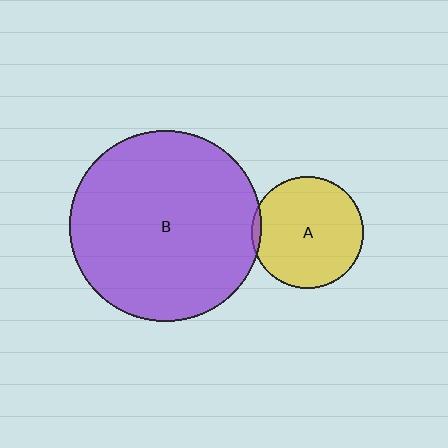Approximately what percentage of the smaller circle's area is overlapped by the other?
Approximately 5%.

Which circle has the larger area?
Circle B (purple).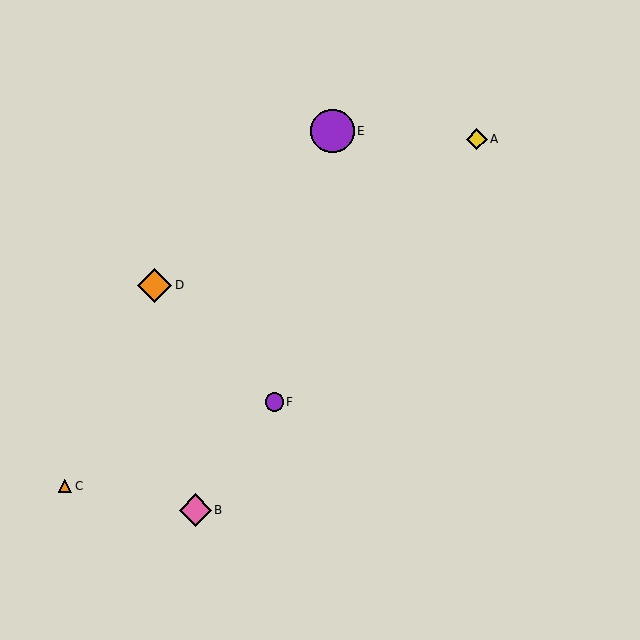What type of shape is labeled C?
Shape C is an orange triangle.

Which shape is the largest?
The purple circle (labeled E) is the largest.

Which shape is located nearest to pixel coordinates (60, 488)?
The orange triangle (labeled C) at (65, 486) is nearest to that location.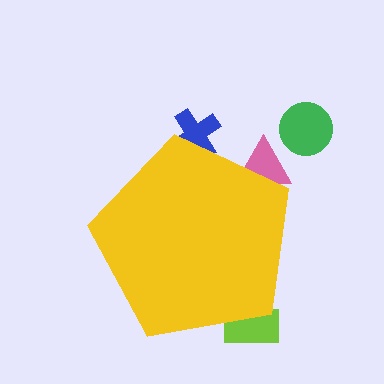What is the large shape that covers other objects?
A yellow pentagon.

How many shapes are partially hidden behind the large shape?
3 shapes are partially hidden.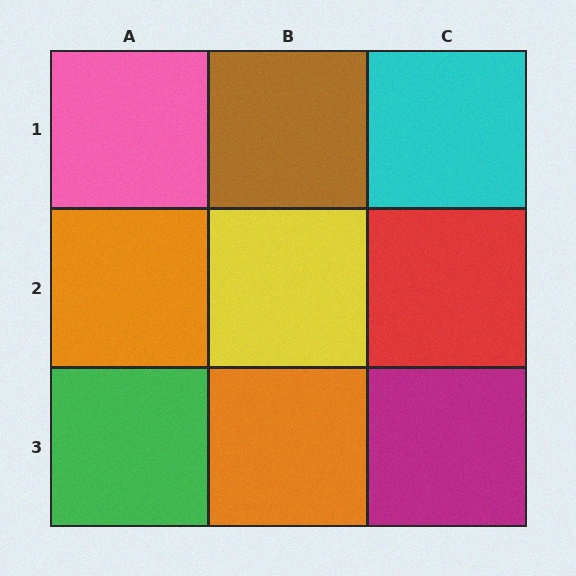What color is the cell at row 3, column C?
Magenta.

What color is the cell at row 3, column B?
Orange.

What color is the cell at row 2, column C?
Red.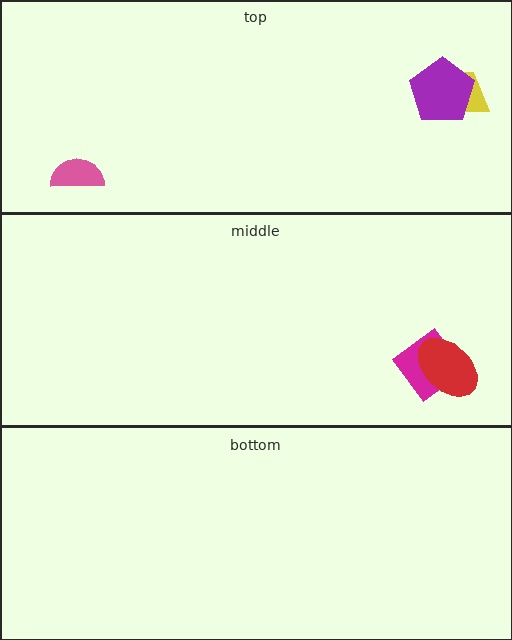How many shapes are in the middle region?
2.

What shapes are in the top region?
The pink semicircle, the yellow trapezoid, the purple pentagon.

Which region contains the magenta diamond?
The middle region.